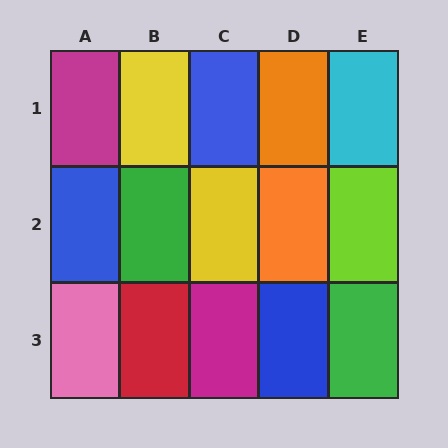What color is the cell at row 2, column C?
Yellow.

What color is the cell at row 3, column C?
Magenta.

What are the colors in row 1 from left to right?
Magenta, yellow, blue, orange, cyan.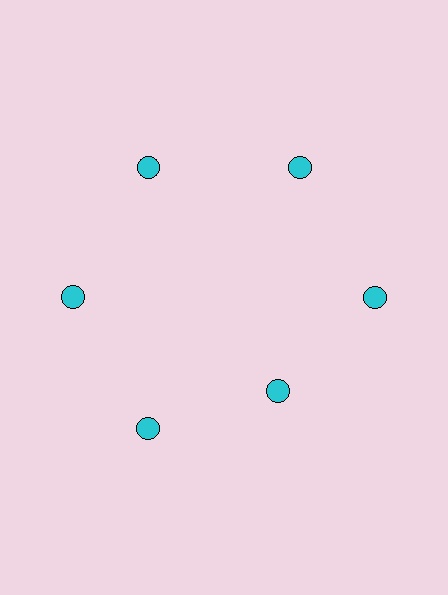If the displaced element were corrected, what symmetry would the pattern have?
It would have 6-fold rotational symmetry — the pattern would map onto itself every 60 degrees.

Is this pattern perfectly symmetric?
No. The 6 cyan circles are arranged in a ring, but one element near the 5 o'clock position is pulled inward toward the center, breaking the 6-fold rotational symmetry.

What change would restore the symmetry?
The symmetry would be restored by moving it outward, back onto the ring so that all 6 circles sit at equal angles and equal distance from the center.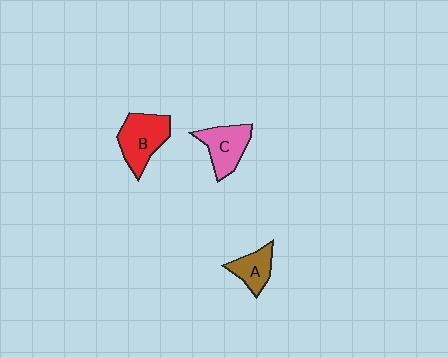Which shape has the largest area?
Shape B (red).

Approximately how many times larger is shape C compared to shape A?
Approximately 1.4 times.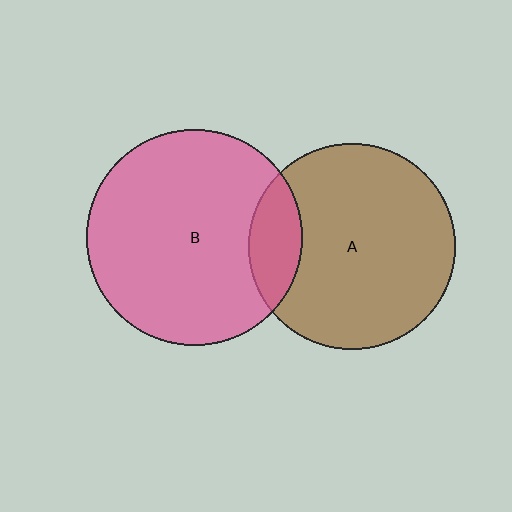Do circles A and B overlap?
Yes.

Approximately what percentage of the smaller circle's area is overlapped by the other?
Approximately 15%.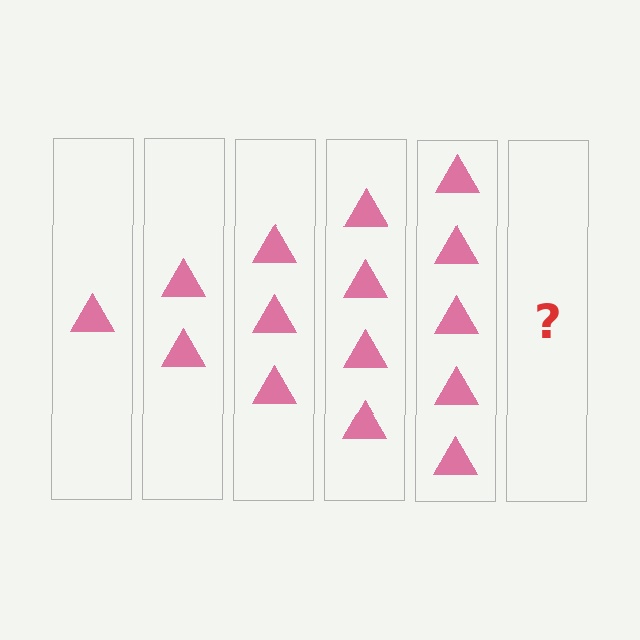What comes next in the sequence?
The next element should be 6 triangles.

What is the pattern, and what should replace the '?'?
The pattern is that each step adds one more triangle. The '?' should be 6 triangles.